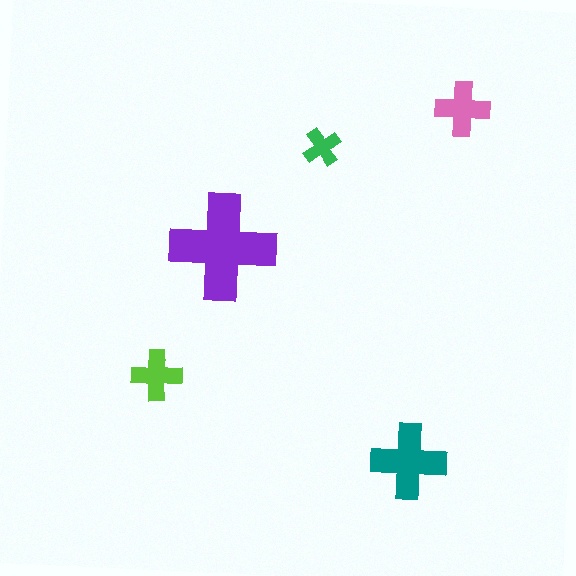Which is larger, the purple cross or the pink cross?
The purple one.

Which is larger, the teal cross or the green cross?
The teal one.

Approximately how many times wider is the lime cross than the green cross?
About 1.5 times wider.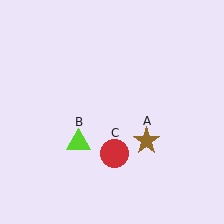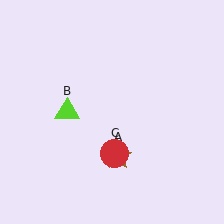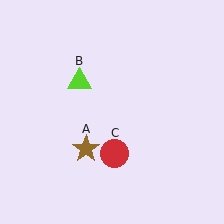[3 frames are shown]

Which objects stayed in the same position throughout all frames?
Red circle (object C) remained stationary.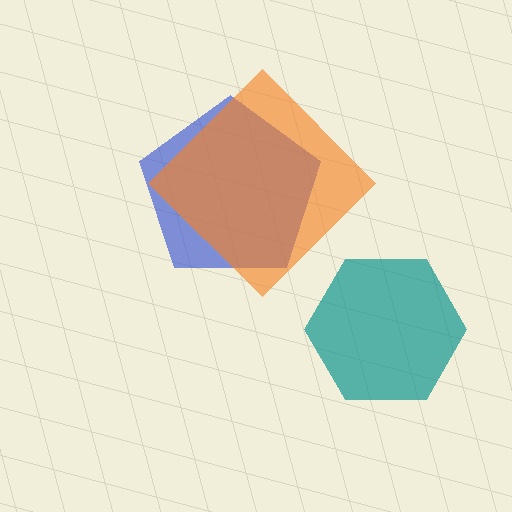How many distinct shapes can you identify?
There are 3 distinct shapes: a teal hexagon, a blue pentagon, an orange diamond.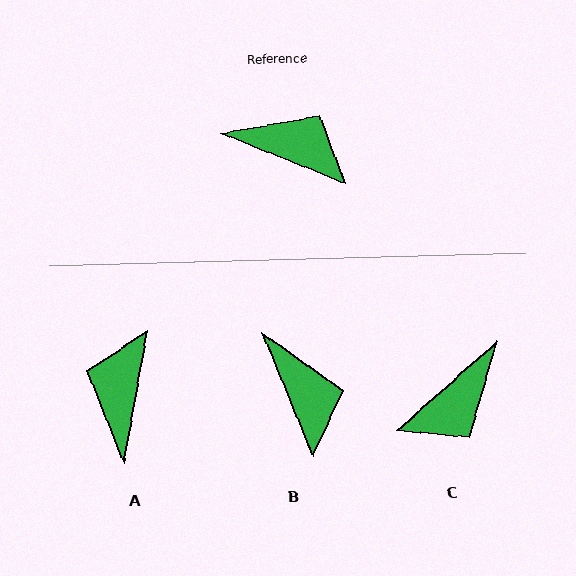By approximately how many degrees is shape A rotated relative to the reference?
Approximately 102 degrees counter-clockwise.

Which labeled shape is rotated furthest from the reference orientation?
C, about 116 degrees away.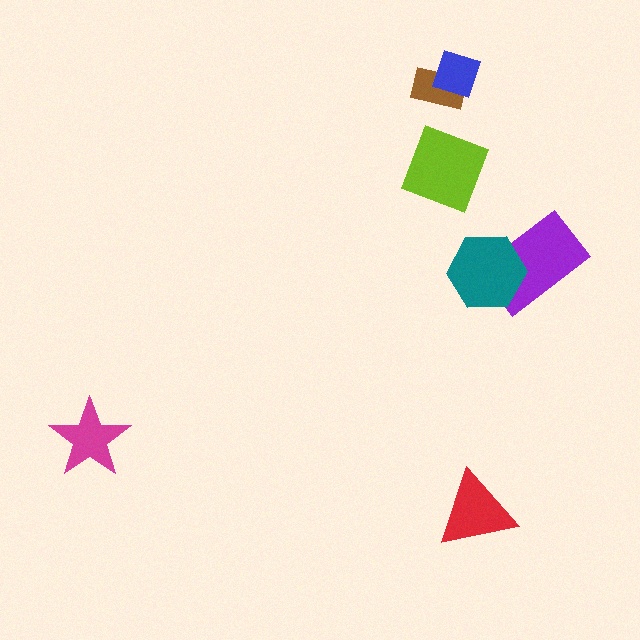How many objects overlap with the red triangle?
0 objects overlap with the red triangle.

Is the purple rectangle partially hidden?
Yes, it is partially covered by another shape.